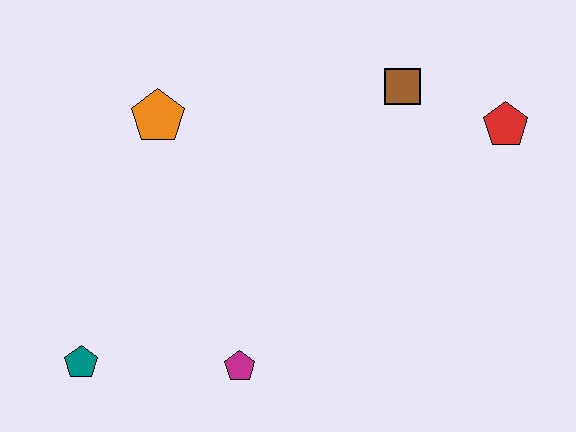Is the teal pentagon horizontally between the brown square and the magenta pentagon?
No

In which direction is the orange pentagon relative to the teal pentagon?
The orange pentagon is above the teal pentagon.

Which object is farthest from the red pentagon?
The teal pentagon is farthest from the red pentagon.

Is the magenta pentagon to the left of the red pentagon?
Yes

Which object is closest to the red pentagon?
The brown square is closest to the red pentagon.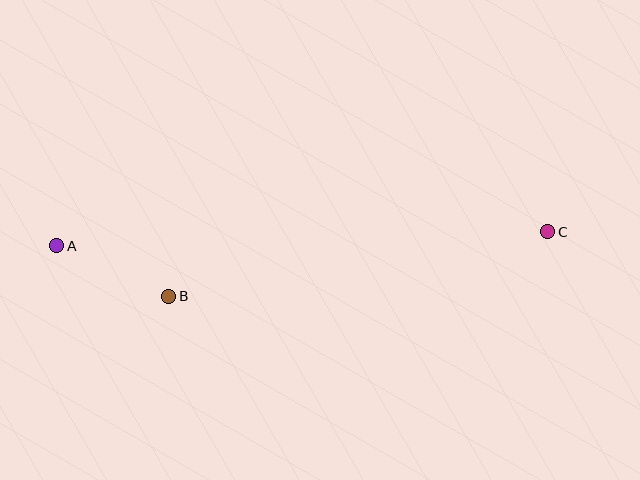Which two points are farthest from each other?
Points A and C are farthest from each other.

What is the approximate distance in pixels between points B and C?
The distance between B and C is approximately 384 pixels.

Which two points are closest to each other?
Points A and B are closest to each other.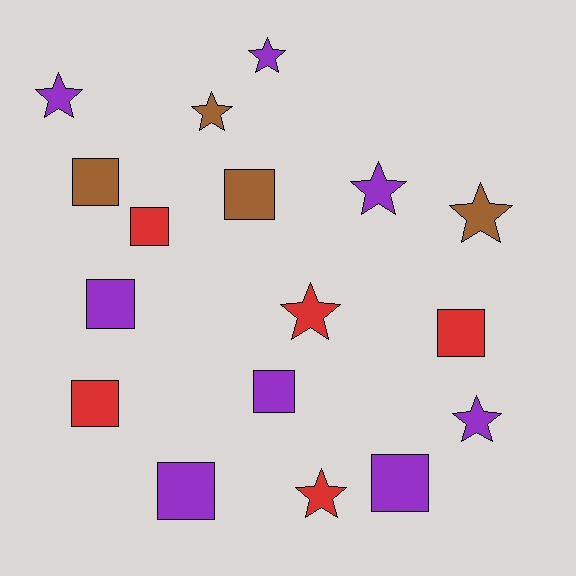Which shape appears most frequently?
Square, with 9 objects.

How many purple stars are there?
There are 4 purple stars.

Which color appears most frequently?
Purple, with 8 objects.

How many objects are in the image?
There are 17 objects.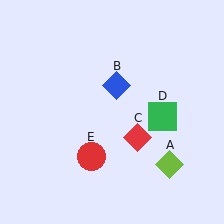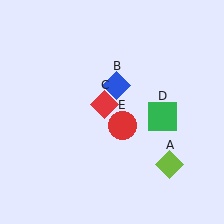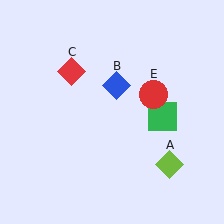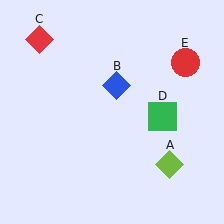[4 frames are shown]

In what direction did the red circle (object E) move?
The red circle (object E) moved up and to the right.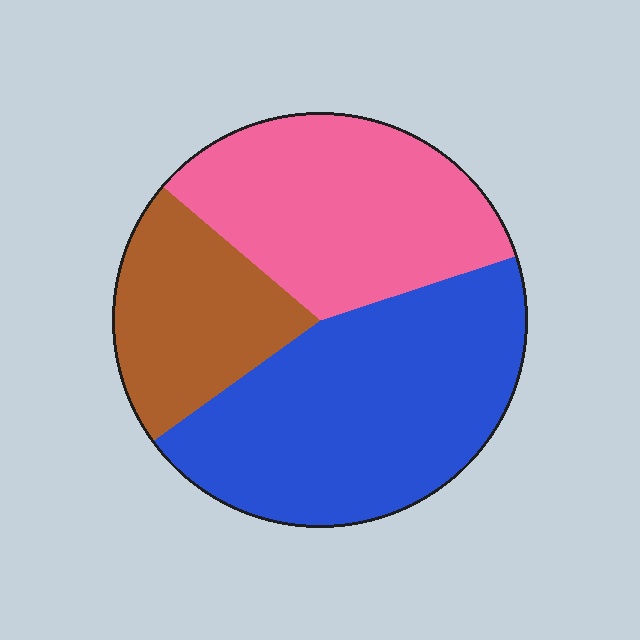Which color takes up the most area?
Blue, at roughly 45%.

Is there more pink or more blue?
Blue.